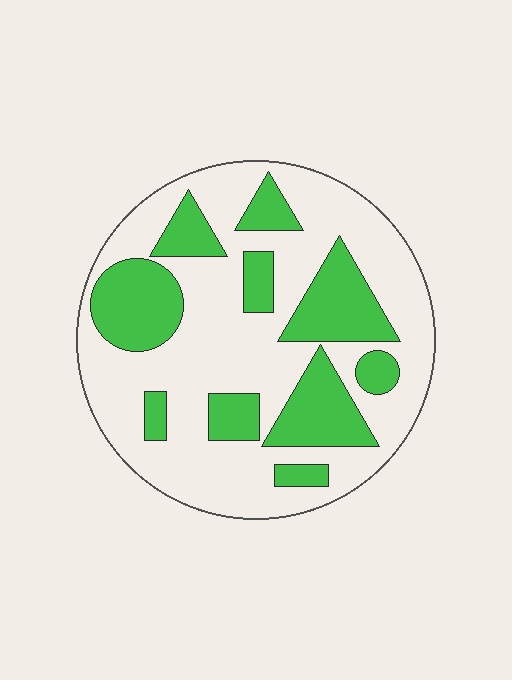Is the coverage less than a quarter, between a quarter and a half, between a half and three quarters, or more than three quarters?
Between a quarter and a half.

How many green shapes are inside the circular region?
10.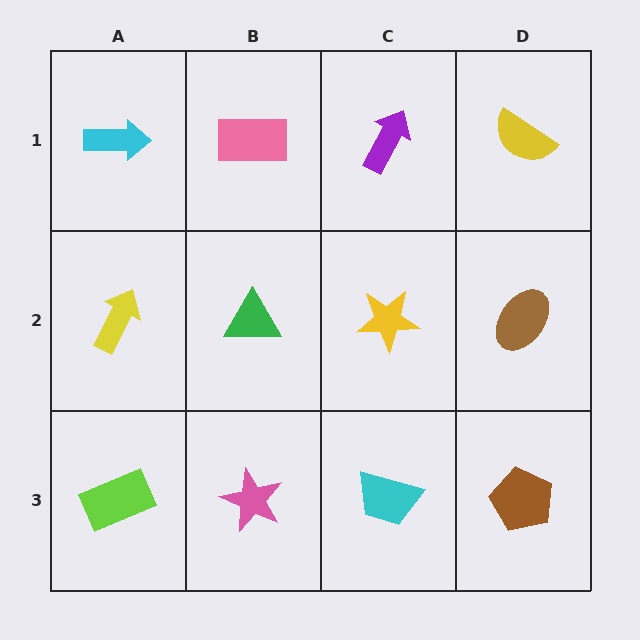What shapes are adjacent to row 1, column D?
A brown ellipse (row 2, column D), a purple arrow (row 1, column C).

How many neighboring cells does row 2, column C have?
4.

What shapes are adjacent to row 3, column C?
A yellow star (row 2, column C), a pink star (row 3, column B), a brown pentagon (row 3, column D).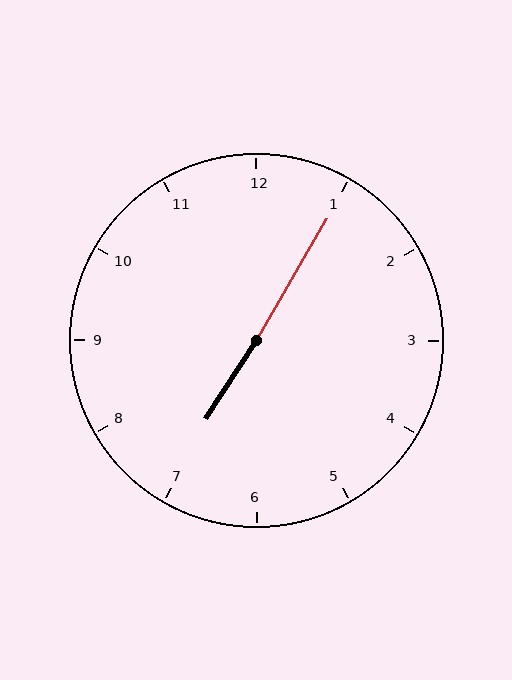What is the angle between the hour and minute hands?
Approximately 178 degrees.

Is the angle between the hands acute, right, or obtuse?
It is obtuse.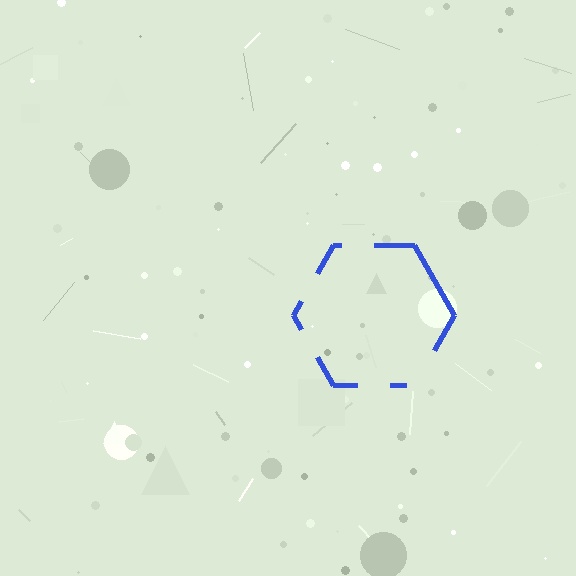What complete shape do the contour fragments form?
The contour fragments form a hexagon.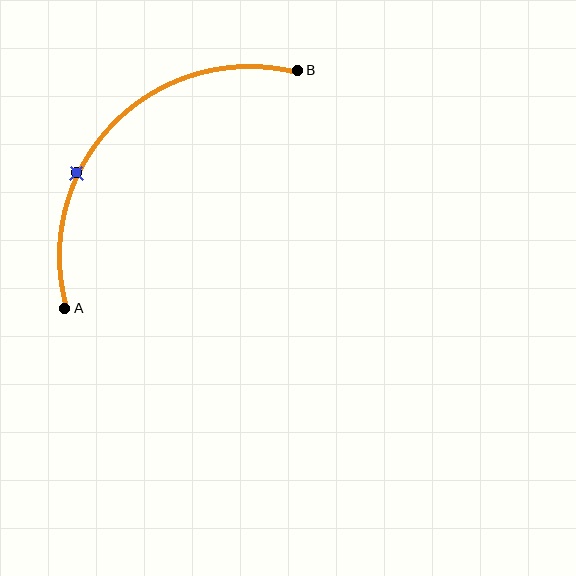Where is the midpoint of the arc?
The arc midpoint is the point on the curve farthest from the straight line joining A and B. It sits above and to the left of that line.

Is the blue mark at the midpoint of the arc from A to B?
No. The blue mark lies on the arc but is closer to endpoint A. The arc midpoint would be at the point on the curve equidistant along the arc from both A and B.